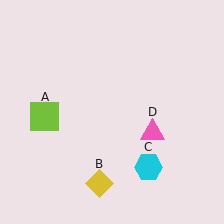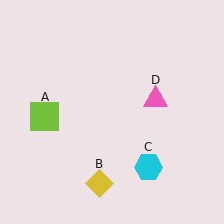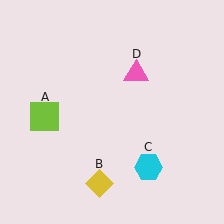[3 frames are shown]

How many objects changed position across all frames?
1 object changed position: pink triangle (object D).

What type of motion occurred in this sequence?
The pink triangle (object D) rotated counterclockwise around the center of the scene.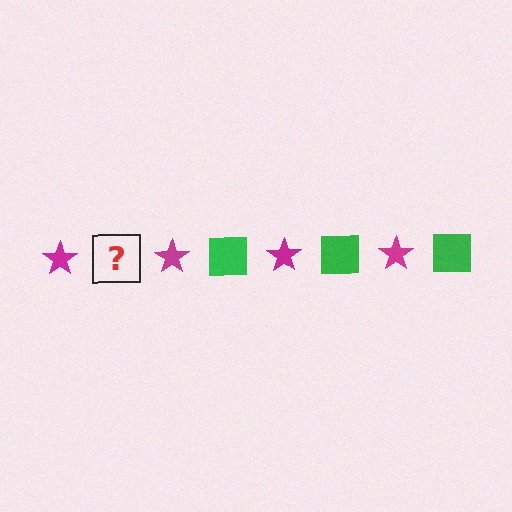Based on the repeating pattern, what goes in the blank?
The blank should be a green square.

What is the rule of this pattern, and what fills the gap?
The rule is that the pattern alternates between magenta star and green square. The gap should be filled with a green square.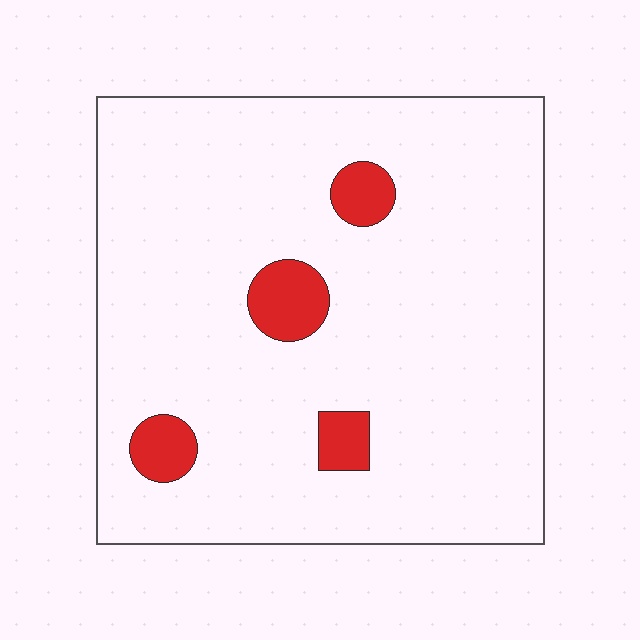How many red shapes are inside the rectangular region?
4.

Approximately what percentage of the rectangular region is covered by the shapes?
Approximately 10%.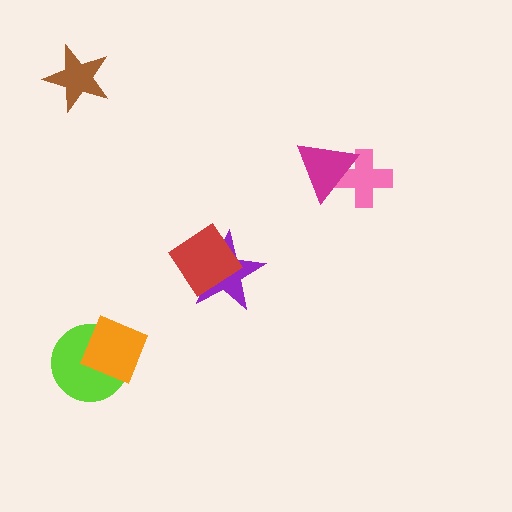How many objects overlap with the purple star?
1 object overlaps with the purple star.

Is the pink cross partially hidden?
Yes, it is partially covered by another shape.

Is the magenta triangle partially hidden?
No, no other shape covers it.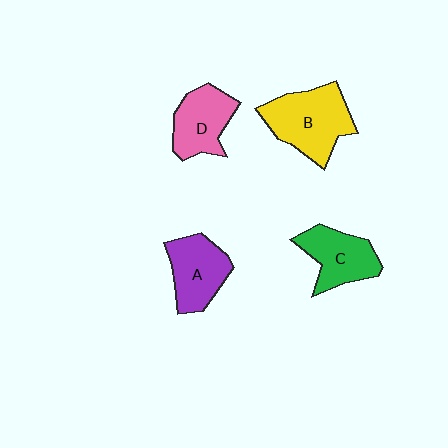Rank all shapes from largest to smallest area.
From largest to smallest: B (yellow), A (purple), C (green), D (pink).